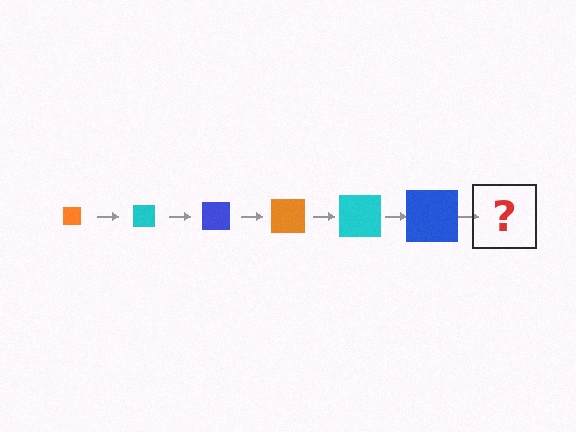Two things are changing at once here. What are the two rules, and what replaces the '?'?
The two rules are that the square grows larger each step and the color cycles through orange, cyan, and blue. The '?' should be an orange square, larger than the previous one.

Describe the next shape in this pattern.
It should be an orange square, larger than the previous one.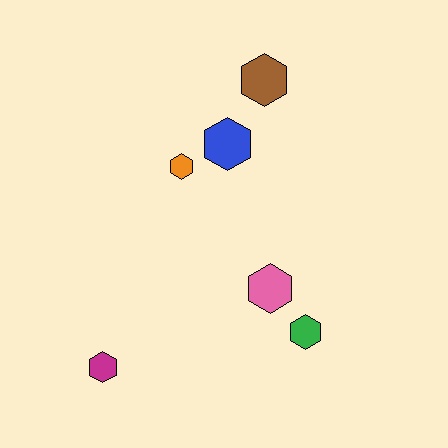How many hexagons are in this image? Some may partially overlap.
There are 6 hexagons.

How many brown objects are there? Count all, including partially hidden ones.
There is 1 brown object.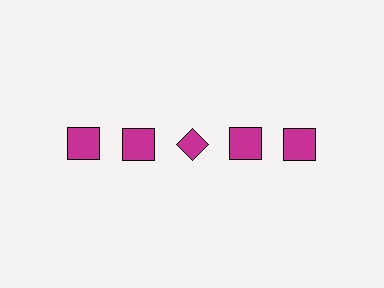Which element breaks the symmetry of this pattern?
The magenta diamond in the top row, center column breaks the symmetry. All other shapes are magenta squares.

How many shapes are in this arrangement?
There are 5 shapes arranged in a grid pattern.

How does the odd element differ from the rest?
It has a different shape: diamond instead of square.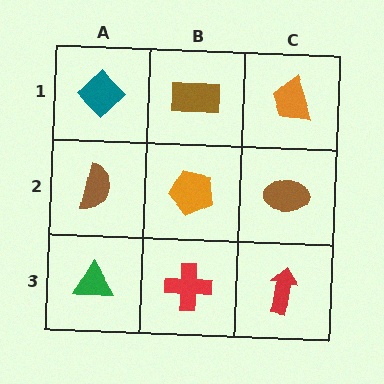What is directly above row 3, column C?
A brown ellipse.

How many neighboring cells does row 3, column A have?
2.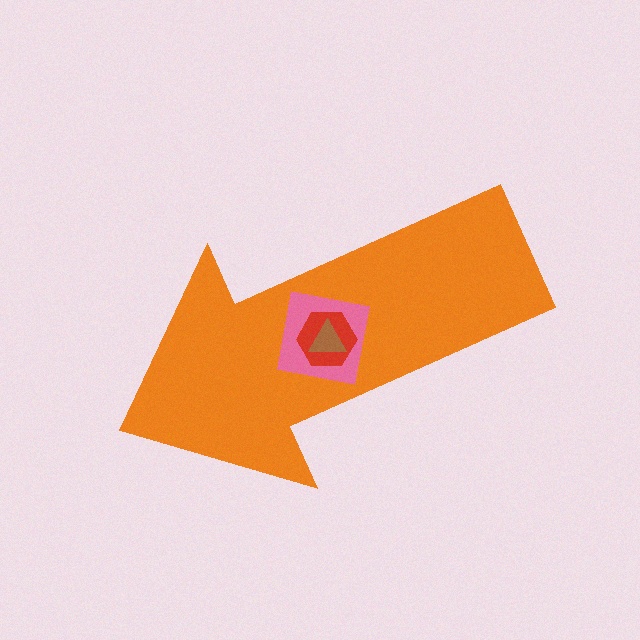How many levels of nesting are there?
4.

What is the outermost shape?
The orange arrow.